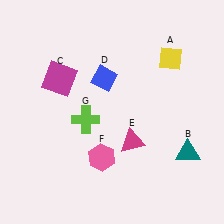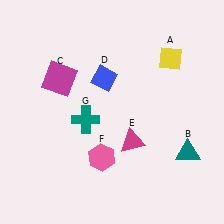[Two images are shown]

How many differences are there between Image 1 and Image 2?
There is 1 difference between the two images.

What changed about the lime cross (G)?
In Image 1, G is lime. In Image 2, it changed to teal.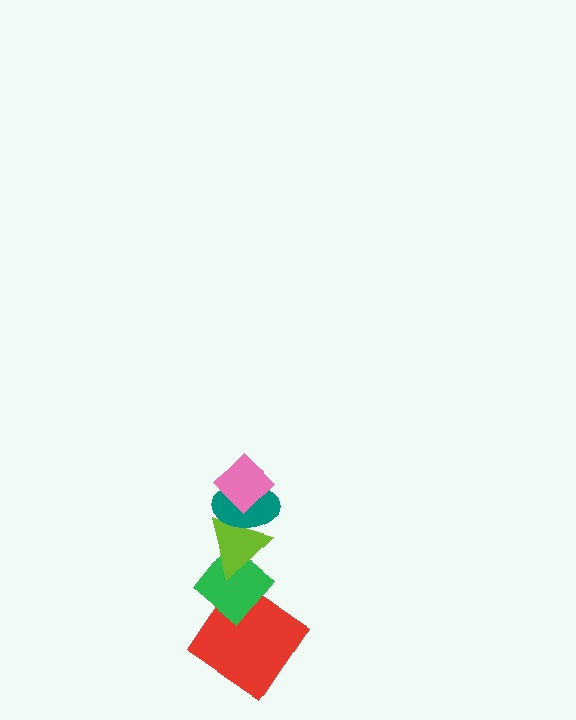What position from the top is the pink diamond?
The pink diamond is 1st from the top.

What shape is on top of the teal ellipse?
The pink diamond is on top of the teal ellipse.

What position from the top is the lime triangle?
The lime triangle is 3rd from the top.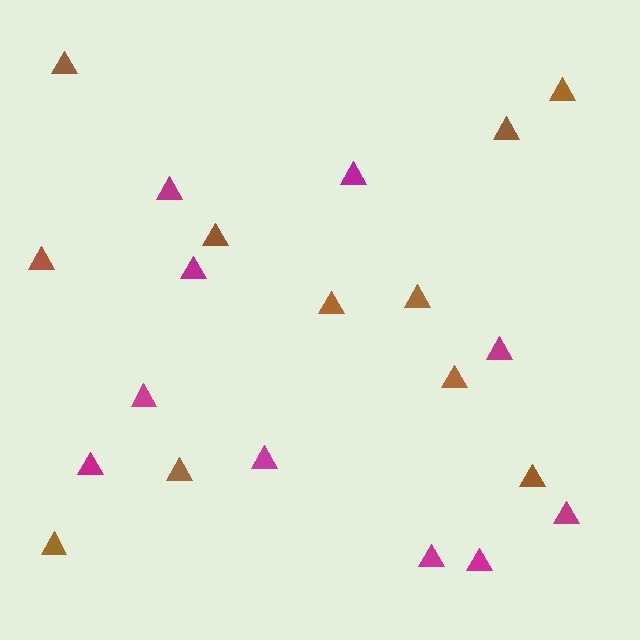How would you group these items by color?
There are 2 groups: one group of brown triangles (11) and one group of magenta triangles (10).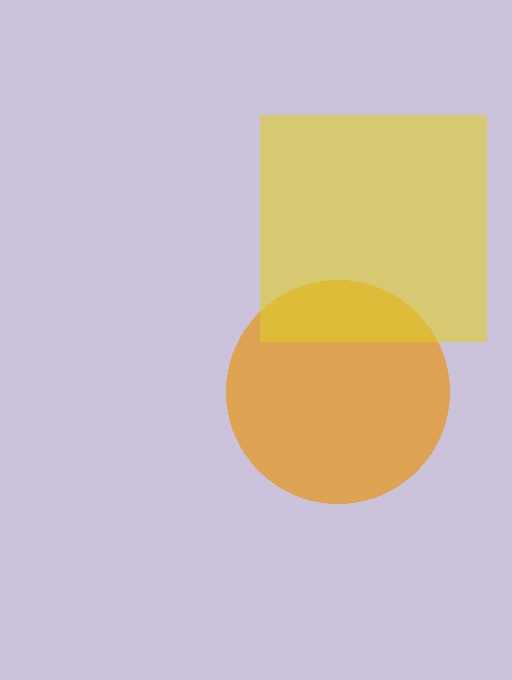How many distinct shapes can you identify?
There are 2 distinct shapes: an orange circle, a yellow square.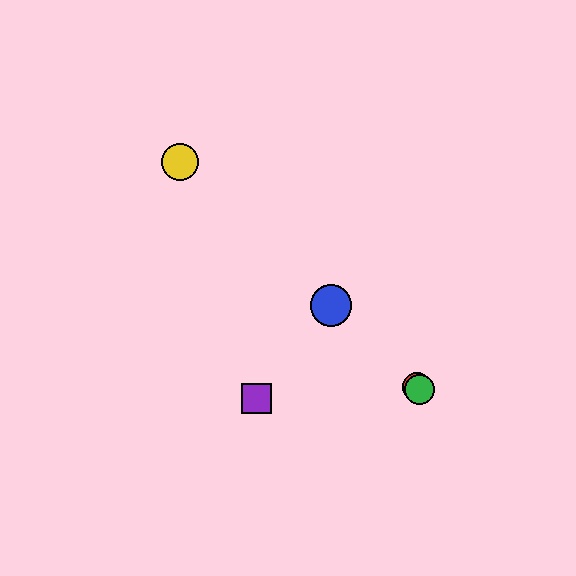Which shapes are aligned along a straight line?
The red circle, the blue circle, the green circle, the yellow circle are aligned along a straight line.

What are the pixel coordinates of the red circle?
The red circle is at (417, 387).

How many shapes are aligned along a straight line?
4 shapes (the red circle, the blue circle, the green circle, the yellow circle) are aligned along a straight line.